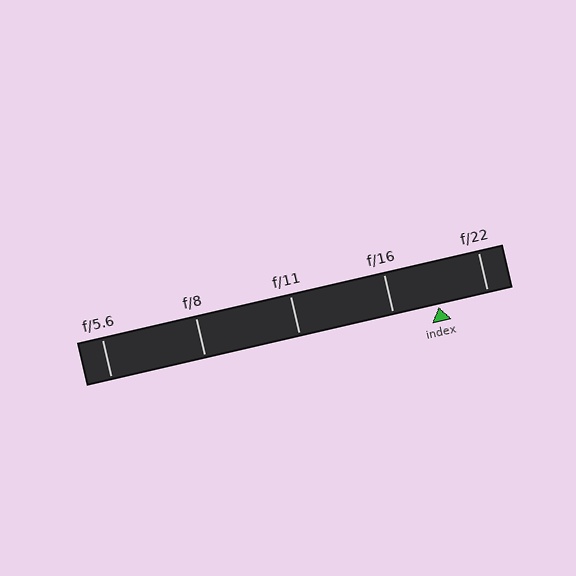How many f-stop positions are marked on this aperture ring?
There are 5 f-stop positions marked.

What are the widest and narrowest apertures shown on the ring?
The widest aperture shown is f/5.6 and the narrowest is f/22.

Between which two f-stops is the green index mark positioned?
The index mark is between f/16 and f/22.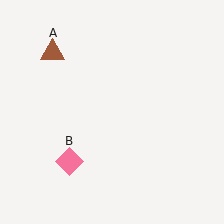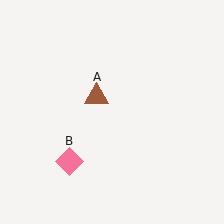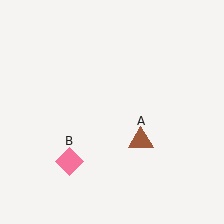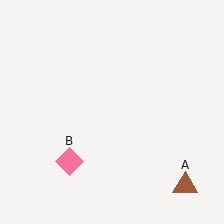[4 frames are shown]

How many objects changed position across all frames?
1 object changed position: brown triangle (object A).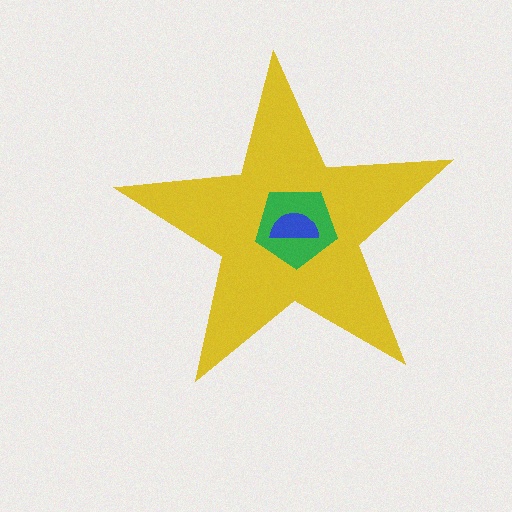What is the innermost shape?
The blue semicircle.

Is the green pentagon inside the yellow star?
Yes.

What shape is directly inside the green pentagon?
The blue semicircle.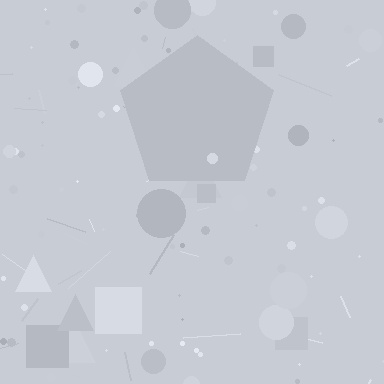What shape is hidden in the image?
A pentagon is hidden in the image.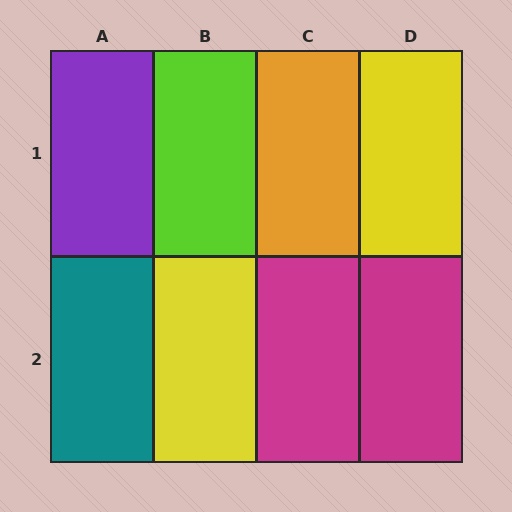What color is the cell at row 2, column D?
Magenta.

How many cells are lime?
1 cell is lime.